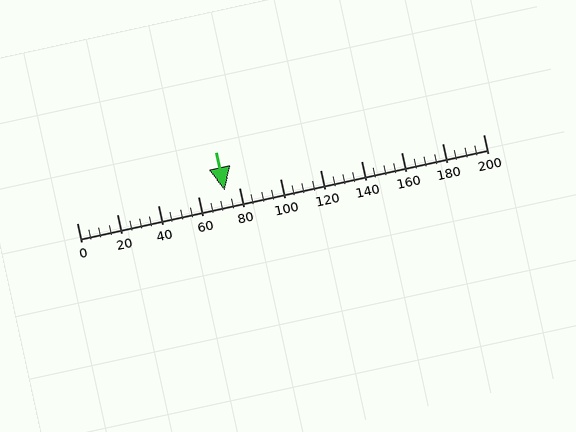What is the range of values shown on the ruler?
The ruler shows values from 0 to 200.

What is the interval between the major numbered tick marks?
The major tick marks are spaced 20 units apart.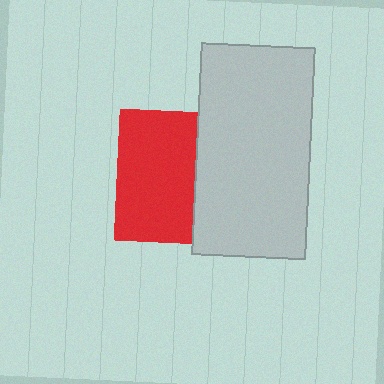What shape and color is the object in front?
The object in front is a light gray rectangle.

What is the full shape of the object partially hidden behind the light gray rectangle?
The partially hidden object is a red square.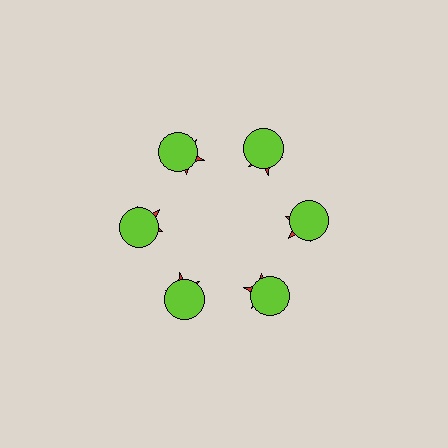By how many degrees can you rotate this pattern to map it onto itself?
The pattern maps onto itself every 60 degrees of rotation.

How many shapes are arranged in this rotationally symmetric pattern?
There are 12 shapes, arranged in 6 groups of 2.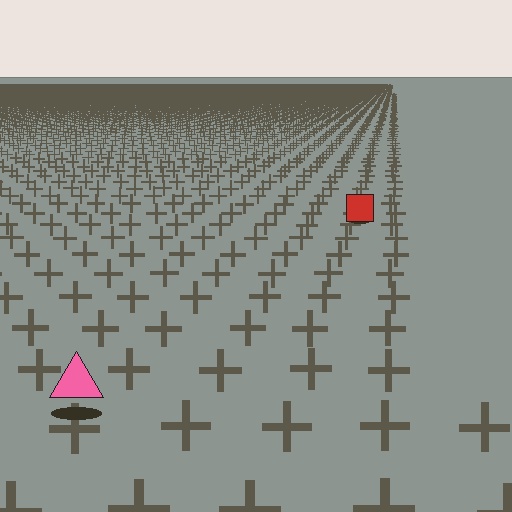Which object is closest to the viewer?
The pink triangle is closest. The texture marks near it are larger and more spread out.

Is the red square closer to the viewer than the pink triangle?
No. The pink triangle is closer — you can tell from the texture gradient: the ground texture is coarser near it.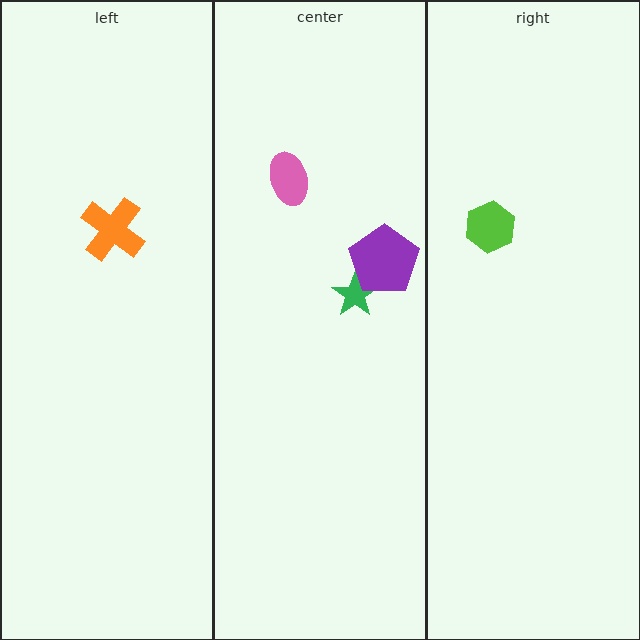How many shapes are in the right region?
1.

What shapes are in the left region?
The orange cross.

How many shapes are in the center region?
3.